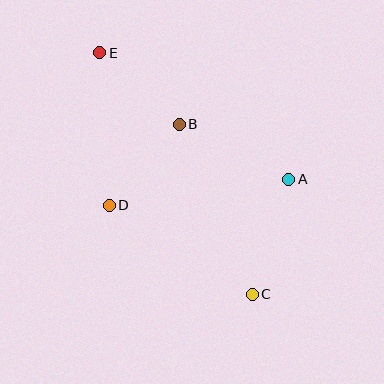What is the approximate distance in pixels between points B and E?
The distance between B and E is approximately 107 pixels.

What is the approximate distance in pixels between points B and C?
The distance between B and C is approximately 185 pixels.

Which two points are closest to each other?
Points B and D are closest to each other.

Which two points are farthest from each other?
Points C and E are farthest from each other.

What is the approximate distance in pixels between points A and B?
The distance between A and B is approximately 123 pixels.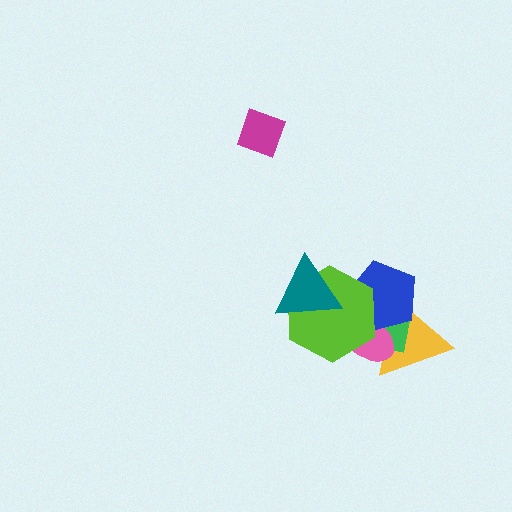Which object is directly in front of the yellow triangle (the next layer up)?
The green square is directly in front of the yellow triangle.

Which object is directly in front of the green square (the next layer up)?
The pink ellipse is directly in front of the green square.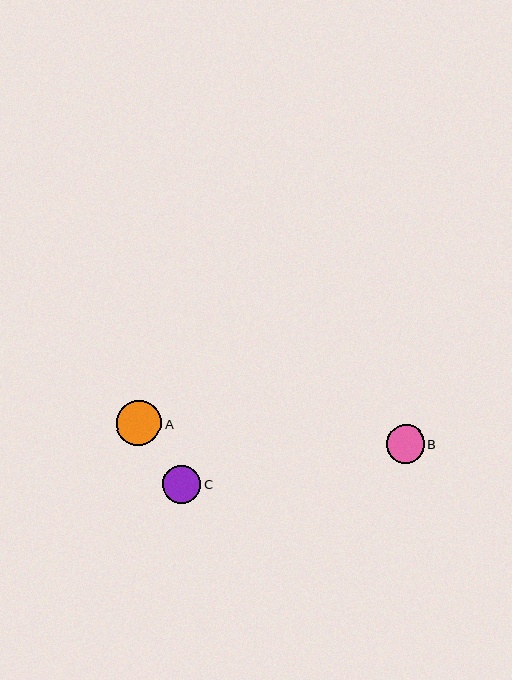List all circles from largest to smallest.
From largest to smallest: A, B, C.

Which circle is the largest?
Circle A is the largest with a size of approximately 45 pixels.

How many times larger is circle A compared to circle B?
Circle A is approximately 1.2 times the size of circle B.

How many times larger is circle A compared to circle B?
Circle A is approximately 1.2 times the size of circle B.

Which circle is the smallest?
Circle C is the smallest with a size of approximately 38 pixels.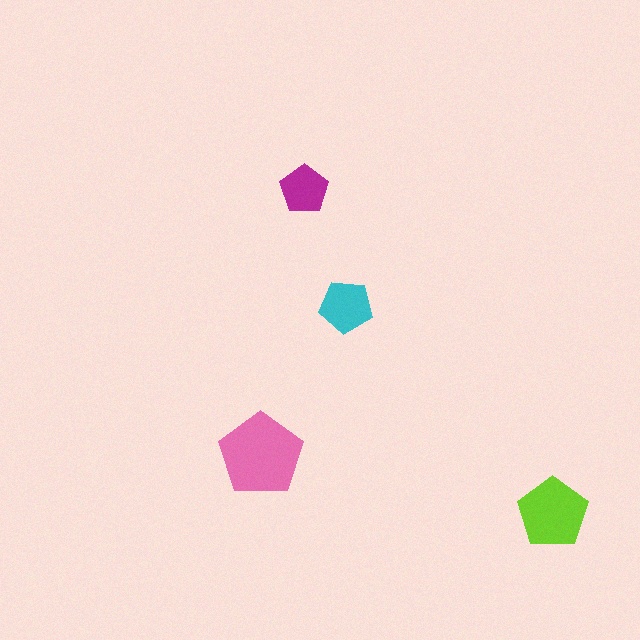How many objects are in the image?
There are 4 objects in the image.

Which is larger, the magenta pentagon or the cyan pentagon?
The cyan one.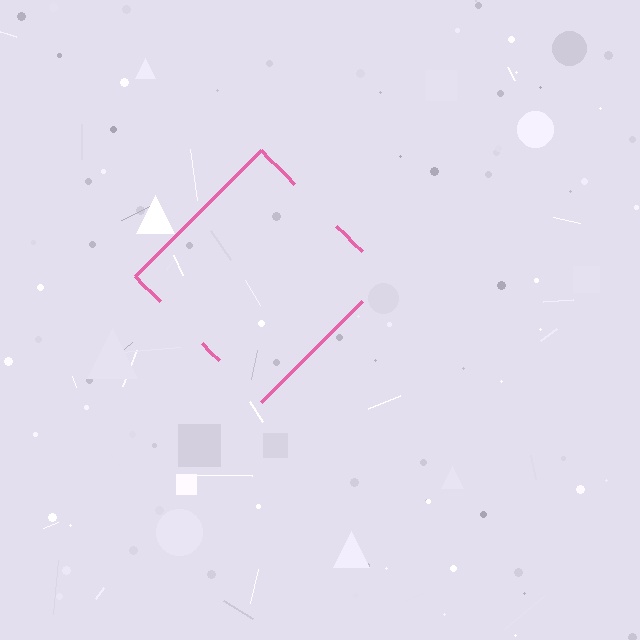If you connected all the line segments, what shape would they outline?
They would outline a diamond.